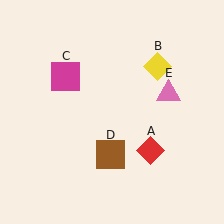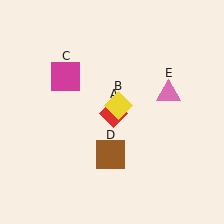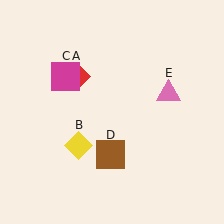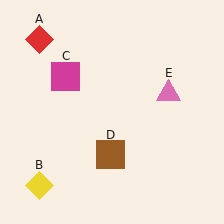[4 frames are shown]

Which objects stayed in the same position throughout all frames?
Magenta square (object C) and brown square (object D) and pink triangle (object E) remained stationary.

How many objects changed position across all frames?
2 objects changed position: red diamond (object A), yellow diamond (object B).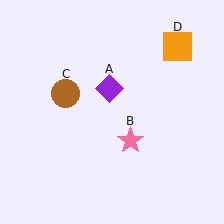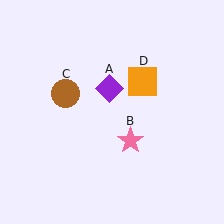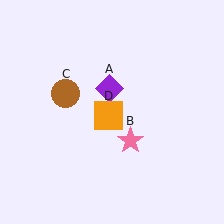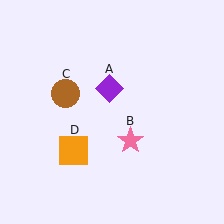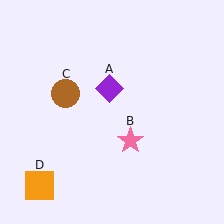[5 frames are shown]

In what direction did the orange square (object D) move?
The orange square (object D) moved down and to the left.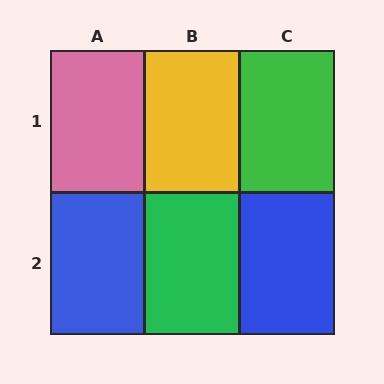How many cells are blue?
2 cells are blue.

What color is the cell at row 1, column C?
Green.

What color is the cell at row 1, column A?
Pink.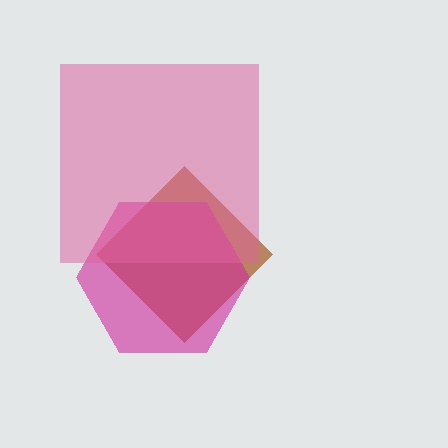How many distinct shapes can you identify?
There are 3 distinct shapes: a brown diamond, a magenta hexagon, a pink square.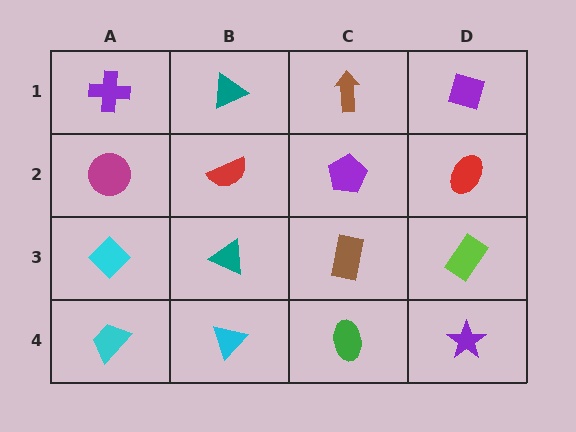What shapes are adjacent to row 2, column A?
A purple cross (row 1, column A), a cyan diamond (row 3, column A), a red semicircle (row 2, column B).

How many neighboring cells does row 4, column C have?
3.